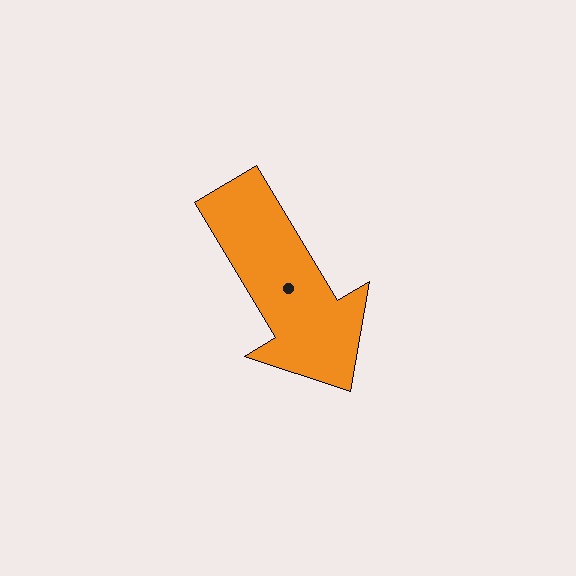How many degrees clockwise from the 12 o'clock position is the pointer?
Approximately 149 degrees.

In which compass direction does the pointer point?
Southeast.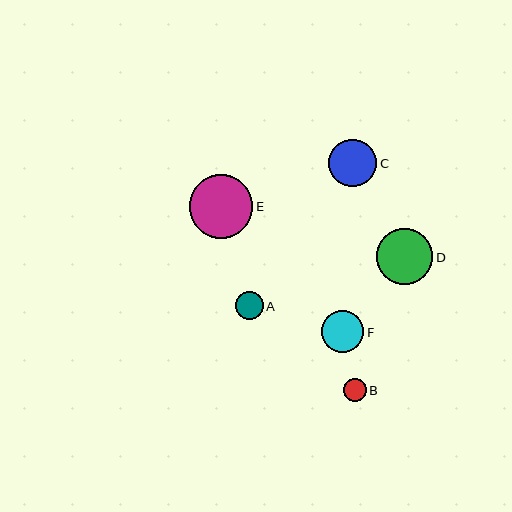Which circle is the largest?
Circle E is the largest with a size of approximately 64 pixels.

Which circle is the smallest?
Circle B is the smallest with a size of approximately 23 pixels.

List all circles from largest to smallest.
From largest to smallest: E, D, C, F, A, B.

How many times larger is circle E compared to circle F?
Circle E is approximately 1.5 times the size of circle F.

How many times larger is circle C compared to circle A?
Circle C is approximately 1.7 times the size of circle A.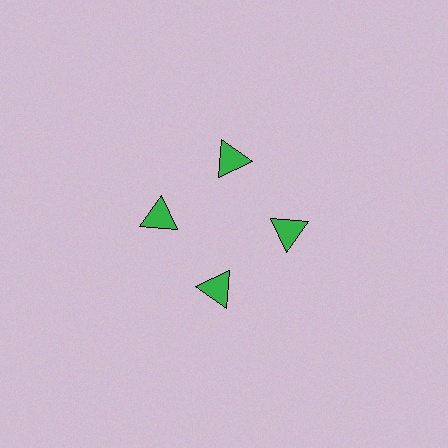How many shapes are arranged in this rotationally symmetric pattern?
There are 4 shapes, arranged in 4 groups of 1.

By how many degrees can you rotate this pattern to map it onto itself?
The pattern maps onto itself every 90 degrees of rotation.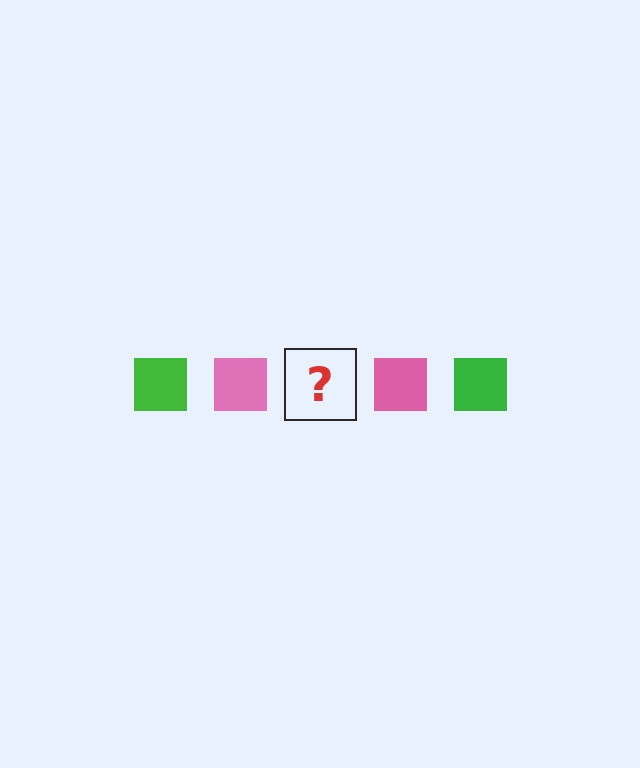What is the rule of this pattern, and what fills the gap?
The rule is that the pattern cycles through green, pink squares. The gap should be filled with a green square.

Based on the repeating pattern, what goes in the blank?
The blank should be a green square.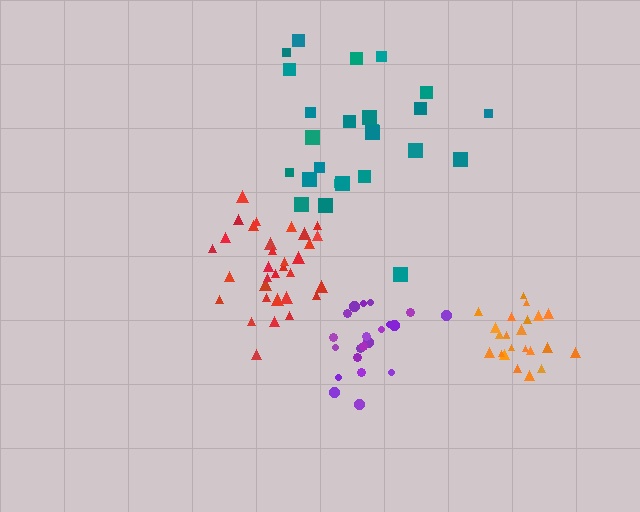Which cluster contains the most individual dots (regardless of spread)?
Red (33).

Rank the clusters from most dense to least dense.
orange, red, purple, teal.